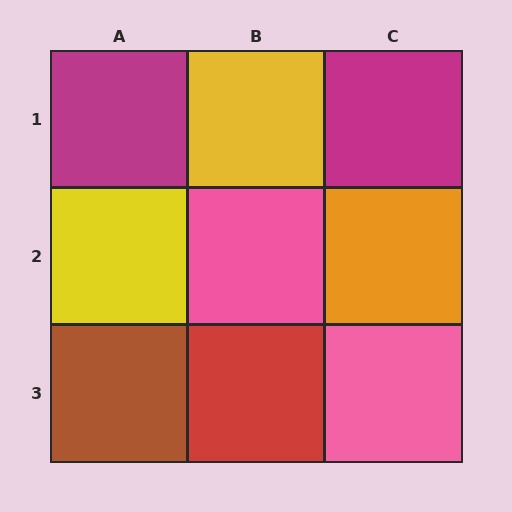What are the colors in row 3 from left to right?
Brown, red, pink.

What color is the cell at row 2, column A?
Yellow.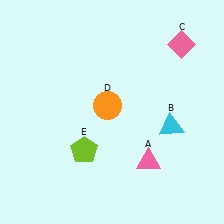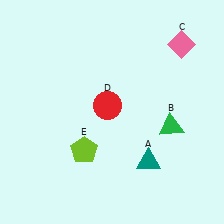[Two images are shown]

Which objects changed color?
A changed from pink to teal. B changed from cyan to green. D changed from orange to red.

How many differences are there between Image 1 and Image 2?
There are 3 differences between the two images.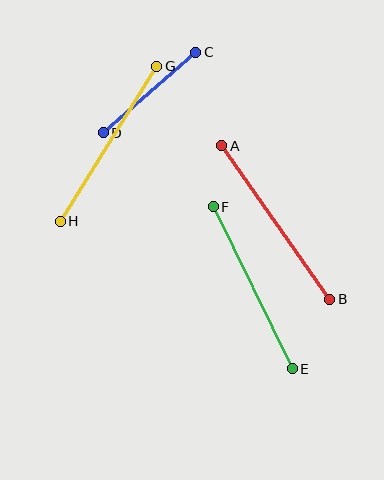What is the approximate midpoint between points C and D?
The midpoint is at approximately (149, 93) pixels.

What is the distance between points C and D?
The distance is approximately 123 pixels.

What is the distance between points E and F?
The distance is approximately 180 pixels.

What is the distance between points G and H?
The distance is approximately 183 pixels.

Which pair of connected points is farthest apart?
Points A and B are farthest apart.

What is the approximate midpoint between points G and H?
The midpoint is at approximately (109, 144) pixels.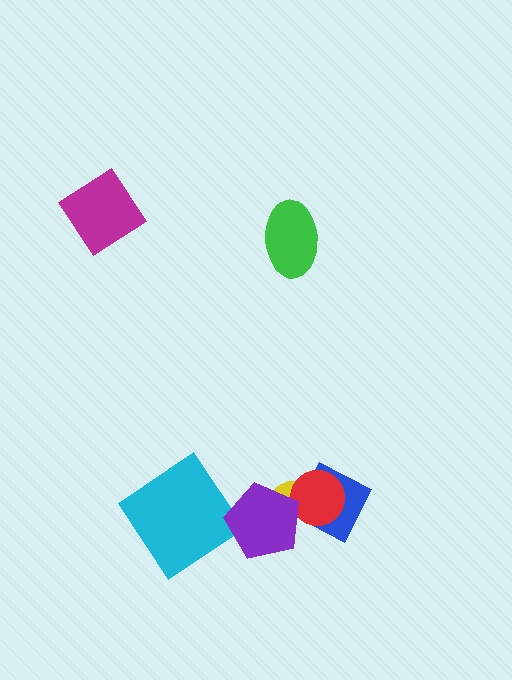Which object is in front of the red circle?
The purple pentagon is in front of the red circle.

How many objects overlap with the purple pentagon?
3 objects overlap with the purple pentagon.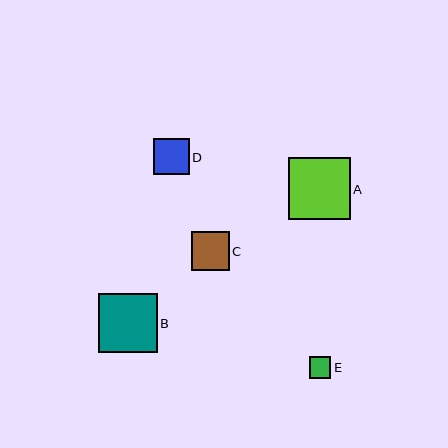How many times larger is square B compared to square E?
Square B is approximately 2.8 times the size of square E.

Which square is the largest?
Square A is the largest with a size of approximately 62 pixels.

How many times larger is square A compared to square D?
Square A is approximately 1.7 times the size of square D.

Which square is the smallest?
Square E is the smallest with a size of approximately 21 pixels.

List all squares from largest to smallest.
From largest to smallest: A, B, C, D, E.